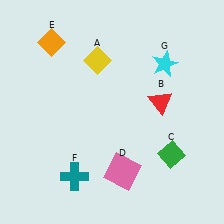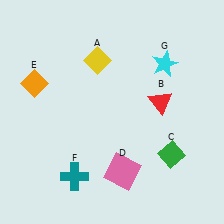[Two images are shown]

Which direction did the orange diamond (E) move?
The orange diamond (E) moved down.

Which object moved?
The orange diamond (E) moved down.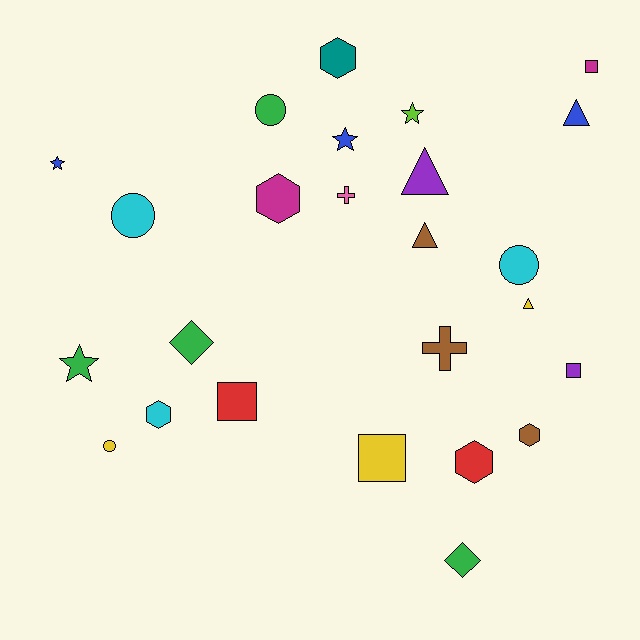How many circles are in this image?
There are 4 circles.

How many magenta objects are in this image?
There are 2 magenta objects.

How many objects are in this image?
There are 25 objects.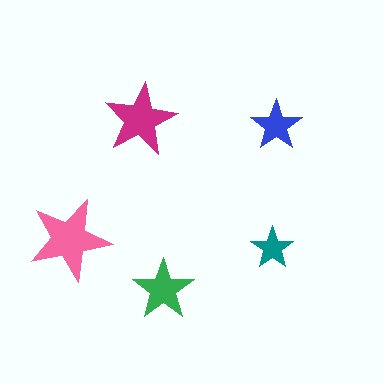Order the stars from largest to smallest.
the pink one, the magenta one, the green one, the blue one, the teal one.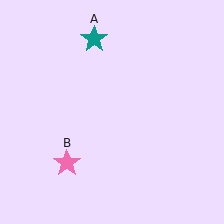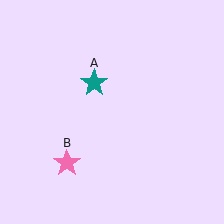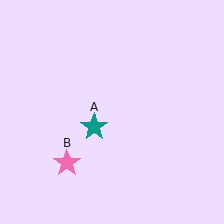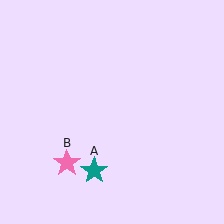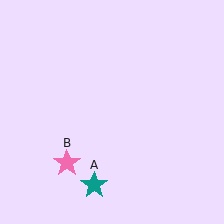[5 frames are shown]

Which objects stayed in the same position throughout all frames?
Pink star (object B) remained stationary.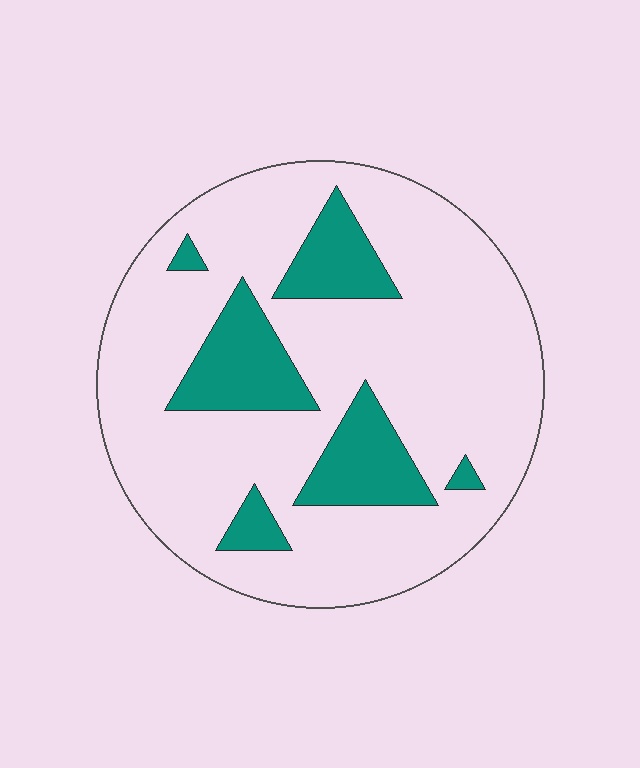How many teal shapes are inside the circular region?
6.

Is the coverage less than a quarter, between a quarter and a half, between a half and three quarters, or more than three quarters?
Less than a quarter.